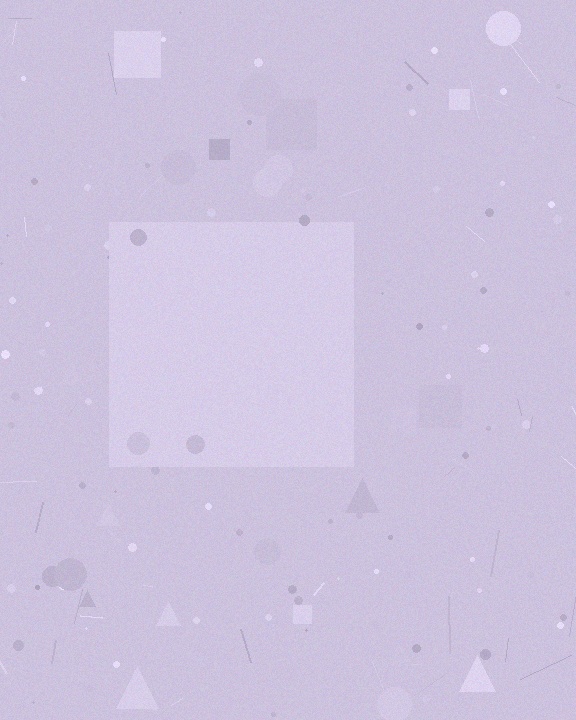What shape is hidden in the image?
A square is hidden in the image.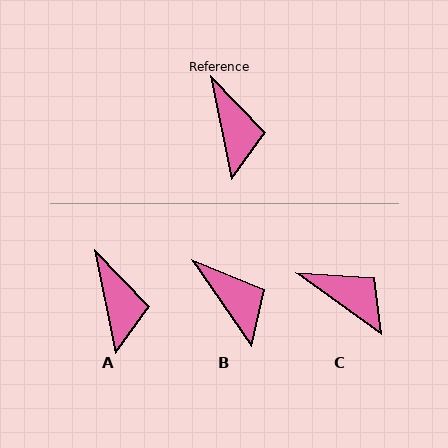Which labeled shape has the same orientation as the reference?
A.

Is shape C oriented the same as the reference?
No, it is off by about 43 degrees.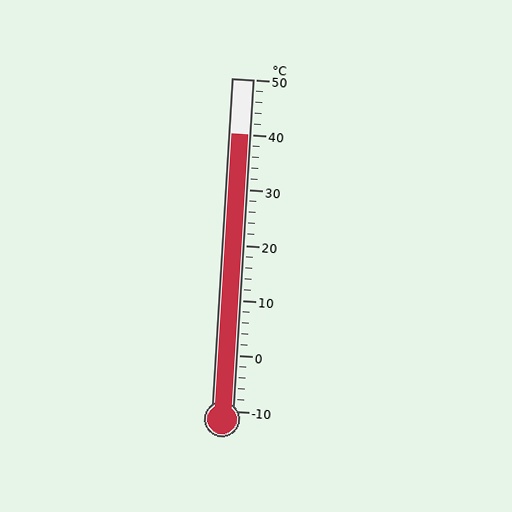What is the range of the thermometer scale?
The thermometer scale ranges from -10°C to 50°C.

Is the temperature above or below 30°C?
The temperature is above 30°C.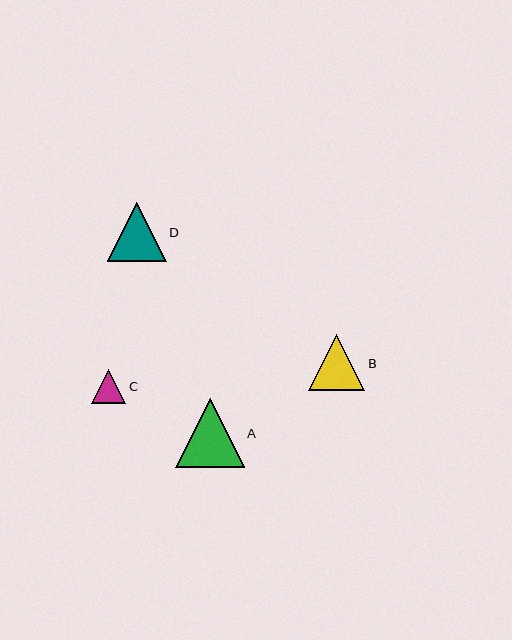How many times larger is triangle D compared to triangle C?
Triangle D is approximately 1.7 times the size of triangle C.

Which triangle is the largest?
Triangle A is the largest with a size of approximately 69 pixels.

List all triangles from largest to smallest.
From largest to smallest: A, D, B, C.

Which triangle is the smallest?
Triangle C is the smallest with a size of approximately 34 pixels.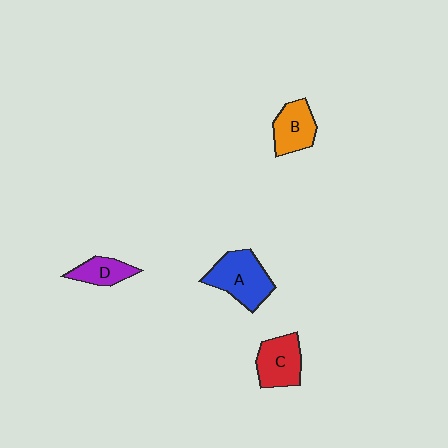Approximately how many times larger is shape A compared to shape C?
Approximately 1.2 times.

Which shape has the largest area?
Shape A (blue).